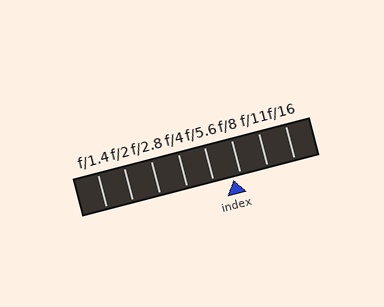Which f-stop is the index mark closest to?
The index mark is closest to f/8.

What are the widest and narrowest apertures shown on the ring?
The widest aperture shown is f/1.4 and the narrowest is f/16.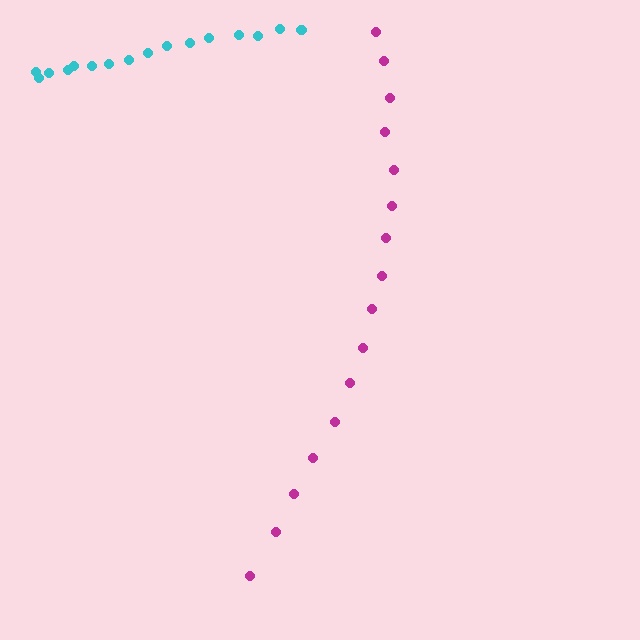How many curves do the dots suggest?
There are 2 distinct paths.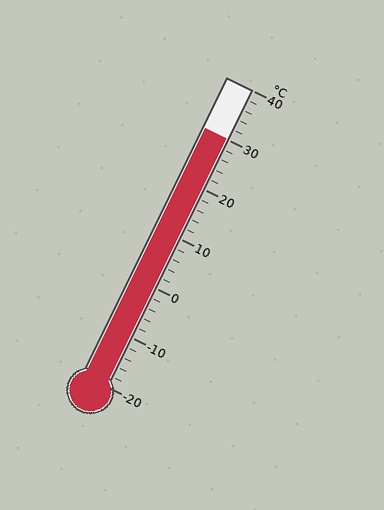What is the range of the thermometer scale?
The thermometer scale ranges from -20°C to 40°C.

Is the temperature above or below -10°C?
The temperature is above -10°C.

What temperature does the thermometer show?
The thermometer shows approximately 30°C.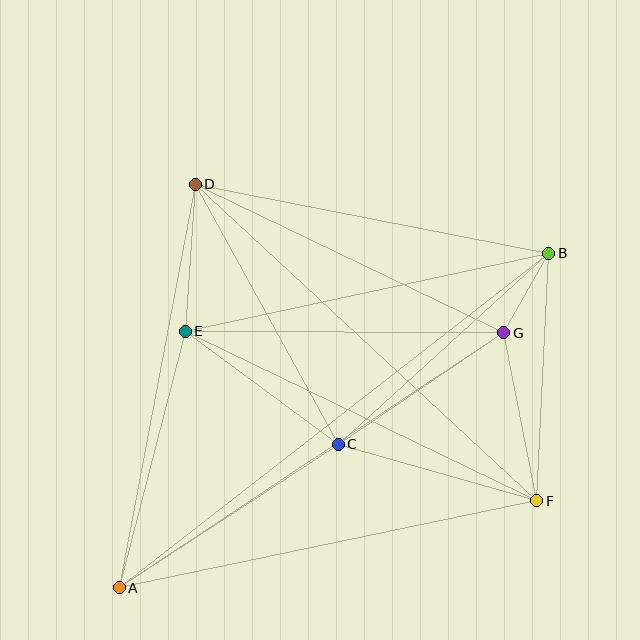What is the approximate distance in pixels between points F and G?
The distance between F and G is approximately 171 pixels.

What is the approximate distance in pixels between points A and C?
The distance between A and C is approximately 262 pixels.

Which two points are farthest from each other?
Points A and B are farthest from each other.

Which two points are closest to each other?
Points B and G are closest to each other.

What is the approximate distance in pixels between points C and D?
The distance between C and D is approximately 296 pixels.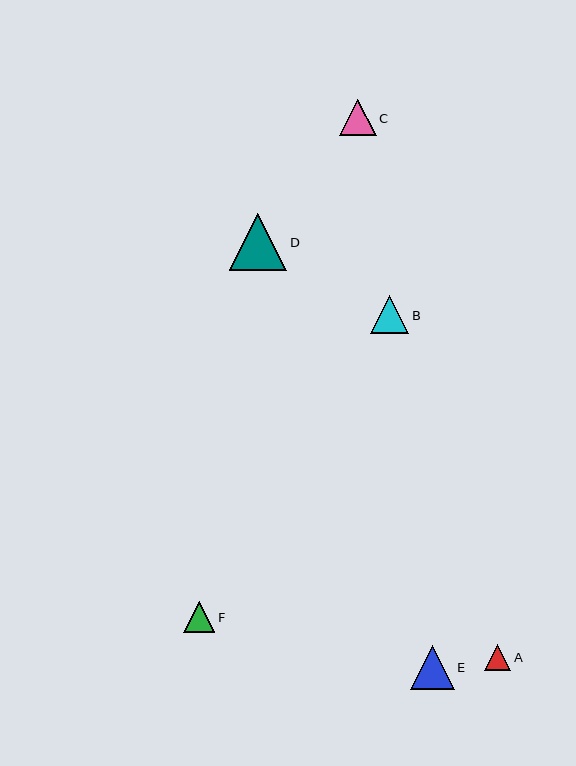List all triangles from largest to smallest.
From largest to smallest: D, E, B, C, F, A.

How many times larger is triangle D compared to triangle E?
Triangle D is approximately 1.3 times the size of triangle E.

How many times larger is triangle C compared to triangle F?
Triangle C is approximately 1.2 times the size of triangle F.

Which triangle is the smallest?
Triangle A is the smallest with a size of approximately 26 pixels.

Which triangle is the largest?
Triangle D is the largest with a size of approximately 57 pixels.